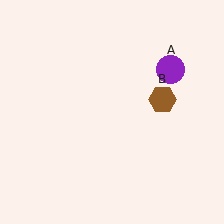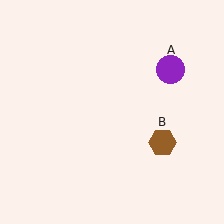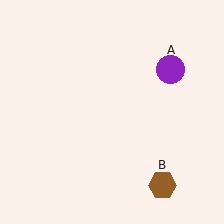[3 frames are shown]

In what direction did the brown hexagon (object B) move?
The brown hexagon (object B) moved down.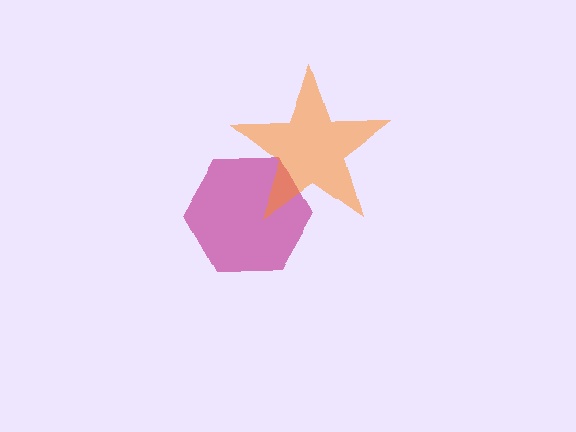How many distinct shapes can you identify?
There are 2 distinct shapes: a magenta hexagon, an orange star.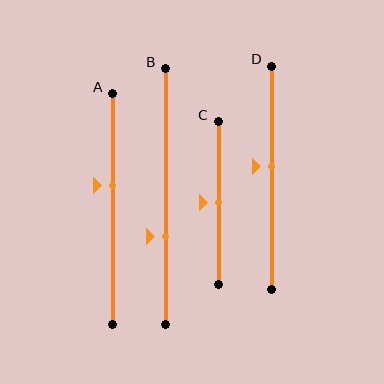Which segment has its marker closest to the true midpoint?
Segment C has its marker closest to the true midpoint.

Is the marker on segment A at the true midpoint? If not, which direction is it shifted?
No, the marker on segment A is shifted upward by about 10% of the segment length.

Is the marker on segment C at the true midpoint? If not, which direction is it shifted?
Yes, the marker on segment C is at the true midpoint.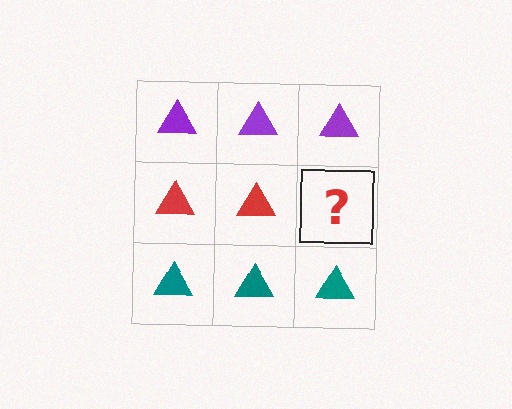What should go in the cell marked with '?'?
The missing cell should contain a red triangle.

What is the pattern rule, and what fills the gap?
The rule is that each row has a consistent color. The gap should be filled with a red triangle.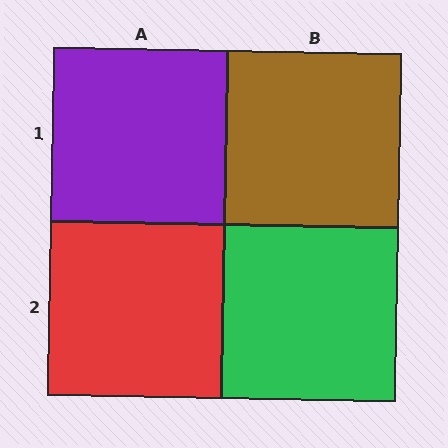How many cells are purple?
1 cell is purple.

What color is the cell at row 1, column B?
Brown.